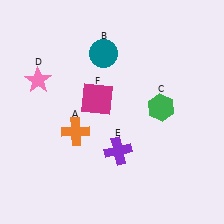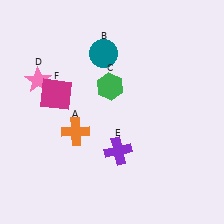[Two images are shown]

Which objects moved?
The objects that moved are: the green hexagon (C), the magenta square (F).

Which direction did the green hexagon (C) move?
The green hexagon (C) moved left.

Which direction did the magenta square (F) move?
The magenta square (F) moved left.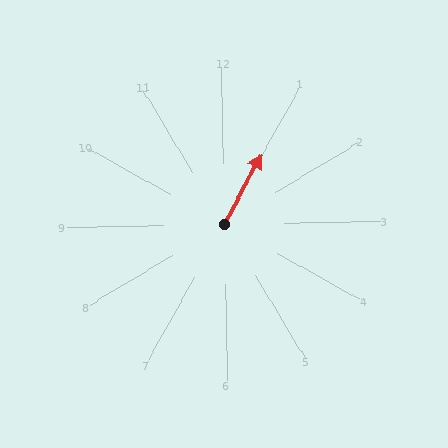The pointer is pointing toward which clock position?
Roughly 1 o'clock.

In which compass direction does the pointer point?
Northeast.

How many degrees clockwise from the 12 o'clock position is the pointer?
Approximately 29 degrees.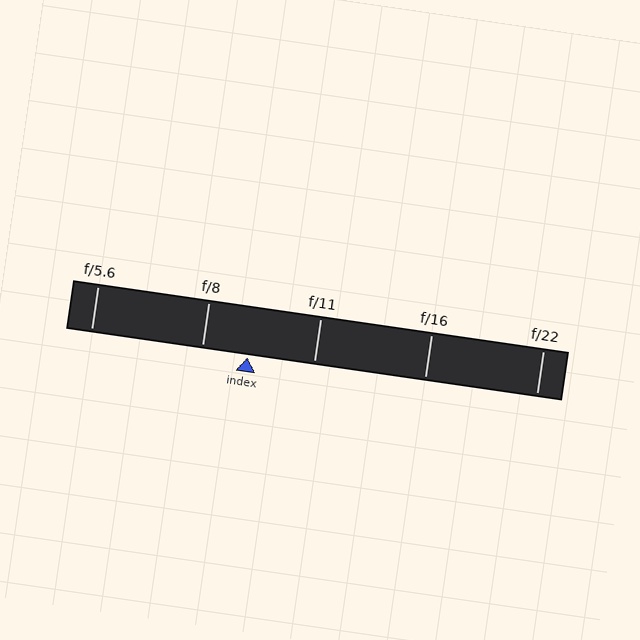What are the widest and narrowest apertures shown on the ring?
The widest aperture shown is f/5.6 and the narrowest is f/22.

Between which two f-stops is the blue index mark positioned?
The index mark is between f/8 and f/11.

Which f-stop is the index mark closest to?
The index mark is closest to f/8.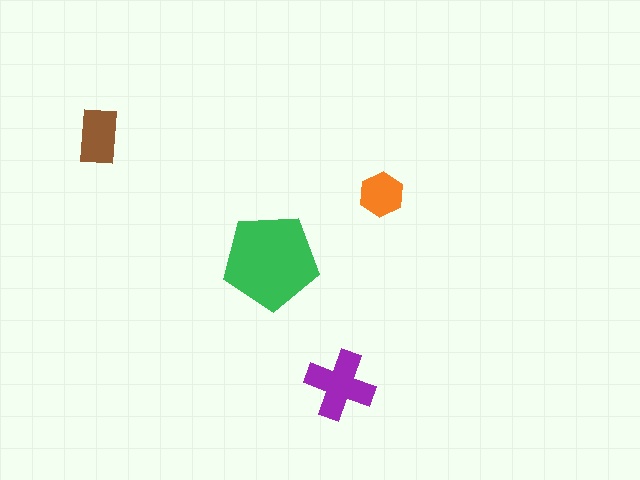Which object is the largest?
The green pentagon.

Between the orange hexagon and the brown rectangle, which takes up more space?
The brown rectangle.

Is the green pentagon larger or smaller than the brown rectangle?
Larger.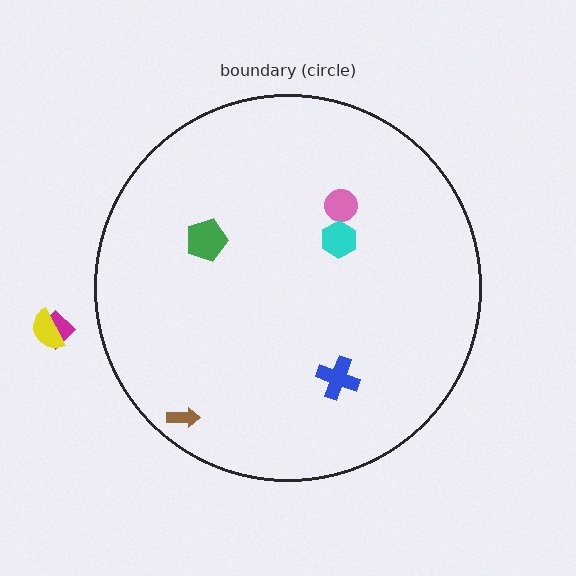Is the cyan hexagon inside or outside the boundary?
Inside.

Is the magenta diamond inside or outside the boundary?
Outside.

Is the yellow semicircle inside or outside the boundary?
Outside.